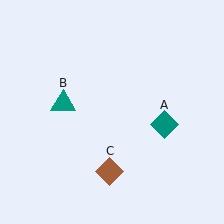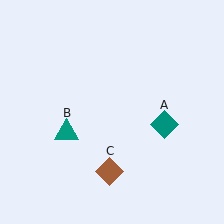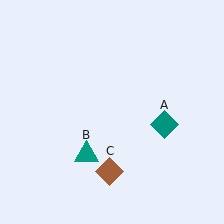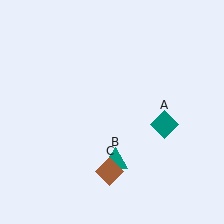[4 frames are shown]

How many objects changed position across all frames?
1 object changed position: teal triangle (object B).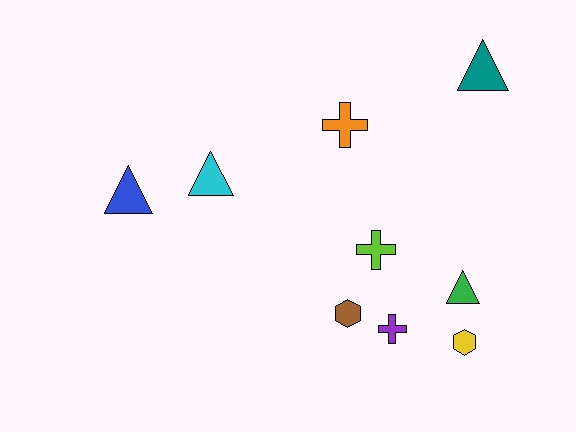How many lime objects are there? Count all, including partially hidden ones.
There is 1 lime object.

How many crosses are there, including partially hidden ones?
There are 3 crosses.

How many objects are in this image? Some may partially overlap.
There are 9 objects.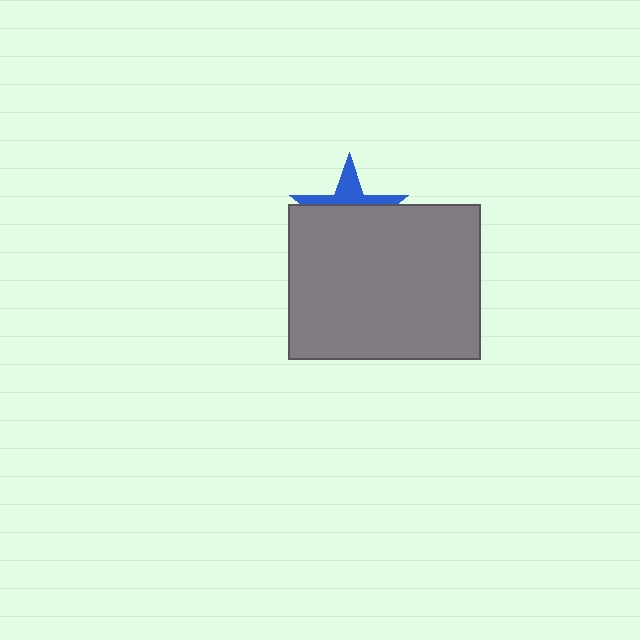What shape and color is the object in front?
The object in front is a gray rectangle.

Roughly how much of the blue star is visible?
A small part of it is visible (roughly 33%).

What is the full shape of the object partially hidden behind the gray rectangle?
The partially hidden object is a blue star.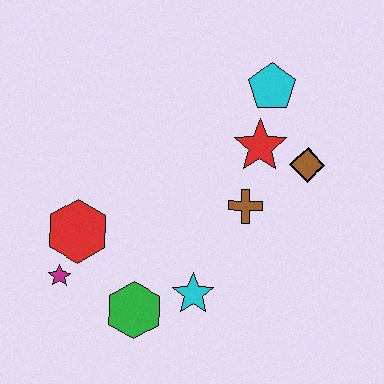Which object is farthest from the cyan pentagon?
The magenta star is farthest from the cyan pentagon.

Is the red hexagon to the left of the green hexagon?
Yes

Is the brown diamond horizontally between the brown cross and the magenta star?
No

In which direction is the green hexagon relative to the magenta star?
The green hexagon is to the right of the magenta star.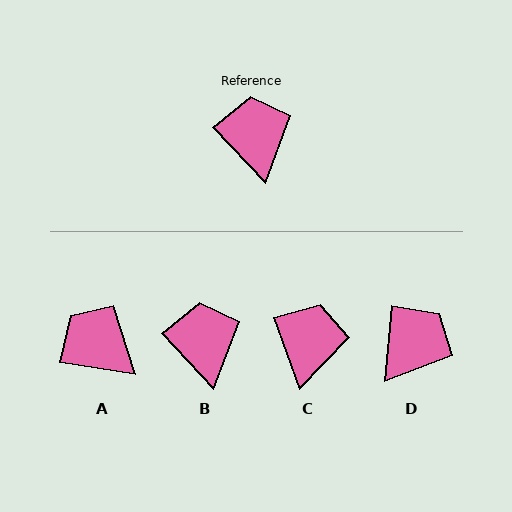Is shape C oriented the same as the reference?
No, it is off by about 24 degrees.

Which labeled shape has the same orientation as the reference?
B.